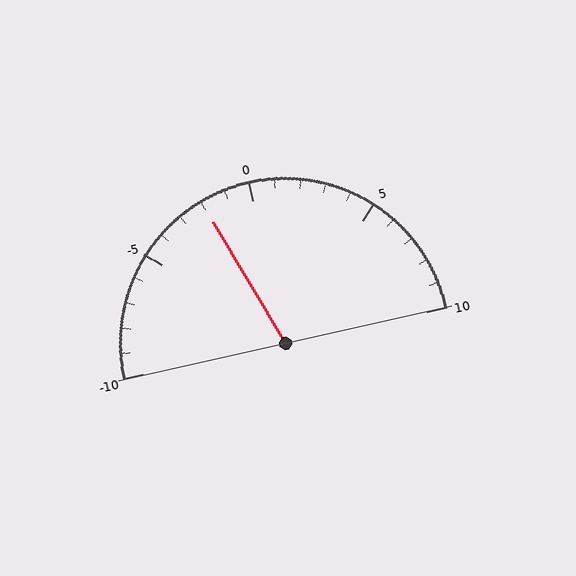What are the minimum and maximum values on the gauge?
The gauge ranges from -10 to 10.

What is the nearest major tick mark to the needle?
The nearest major tick mark is 0.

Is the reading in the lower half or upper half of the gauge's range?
The reading is in the lower half of the range (-10 to 10).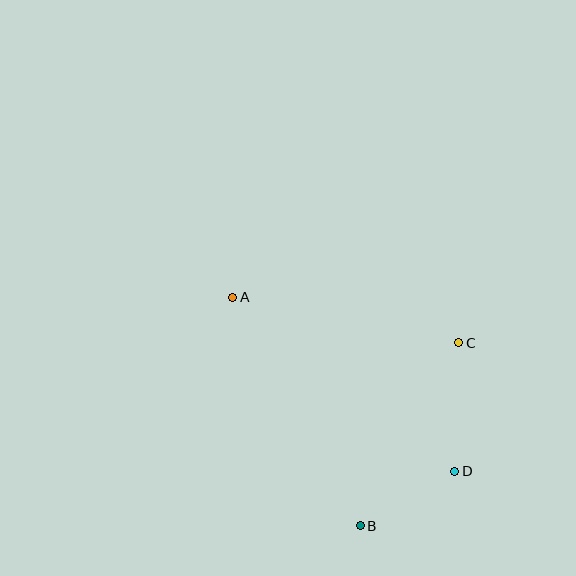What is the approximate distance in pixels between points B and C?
The distance between B and C is approximately 208 pixels.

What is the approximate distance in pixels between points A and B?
The distance between A and B is approximately 261 pixels.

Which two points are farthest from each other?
Points A and D are farthest from each other.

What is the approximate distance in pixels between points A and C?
The distance between A and C is approximately 230 pixels.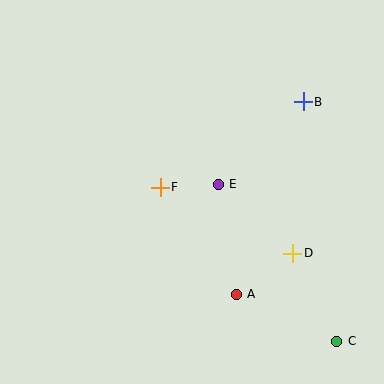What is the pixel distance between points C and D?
The distance between C and D is 99 pixels.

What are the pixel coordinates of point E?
Point E is at (218, 184).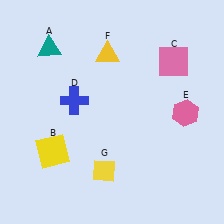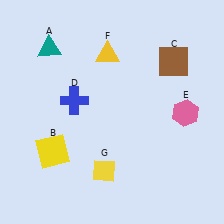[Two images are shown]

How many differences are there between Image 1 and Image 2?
There is 1 difference between the two images.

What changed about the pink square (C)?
In Image 1, C is pink. In Image 2, it changed to brown.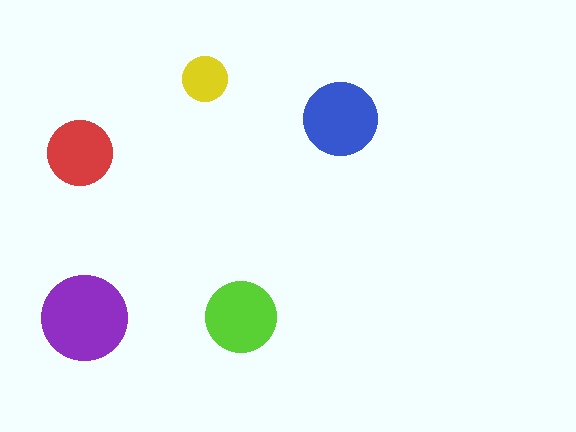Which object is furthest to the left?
The red circle is leftmost.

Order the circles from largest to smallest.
the purple one, the blue one, the lime one, the red one, the yellow one.